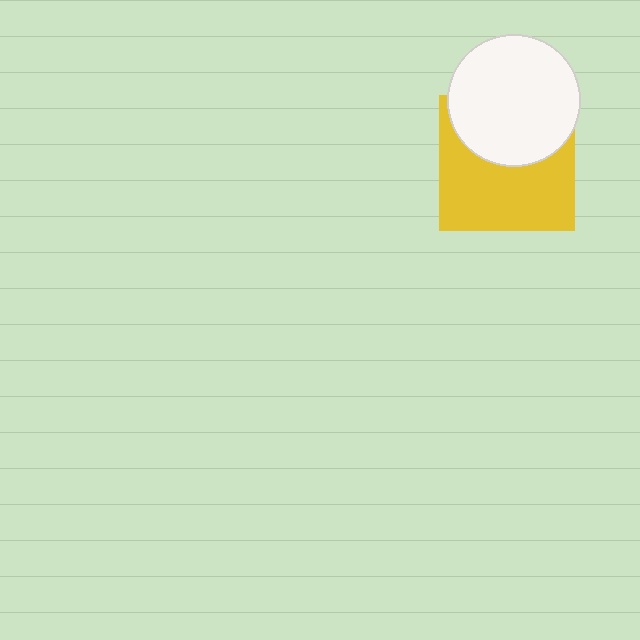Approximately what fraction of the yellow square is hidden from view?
Roughly 41% of the yellow square is hidden behind the white circle.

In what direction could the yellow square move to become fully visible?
The yellow square could move down. That would shift it out from behind the white circle entirely.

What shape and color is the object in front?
The object in front is a white circle.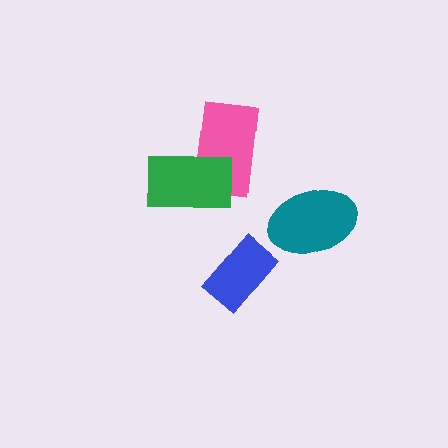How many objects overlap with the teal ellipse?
0 objects overlap with the teal ellipse.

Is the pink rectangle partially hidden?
Yes, it is partially covered by another shape.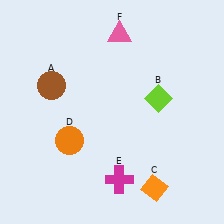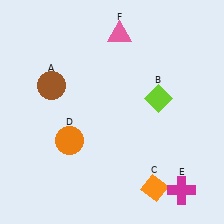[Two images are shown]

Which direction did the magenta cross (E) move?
The magenta cross (E) moved right.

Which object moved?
The magenta cross (E) moved right.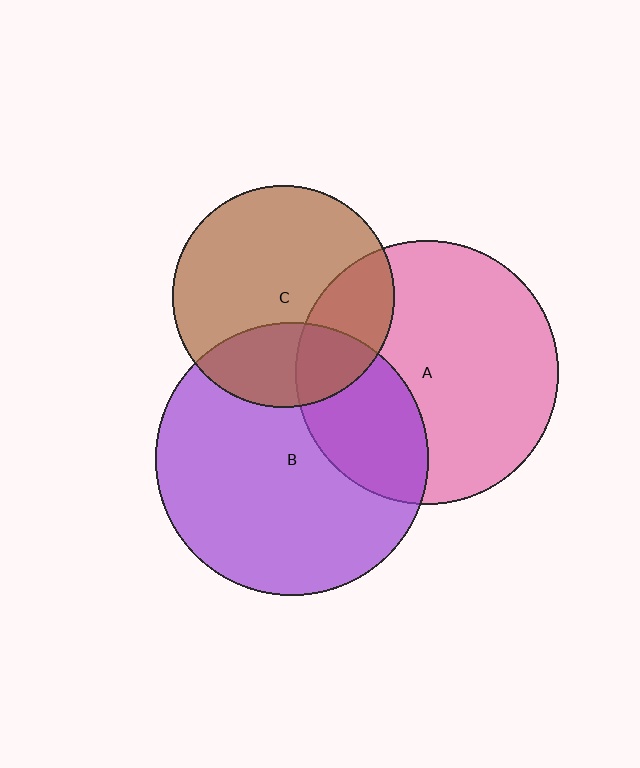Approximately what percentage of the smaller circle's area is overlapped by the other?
Approximately 30%.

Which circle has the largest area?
Circle B (purple).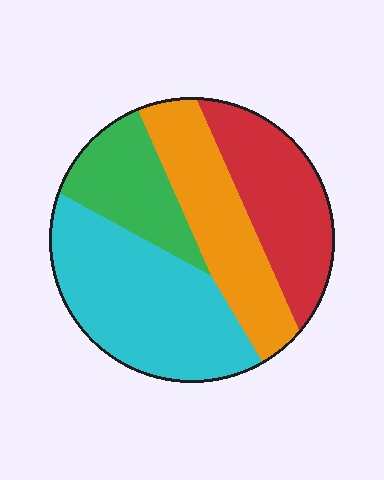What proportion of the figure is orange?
Orange takes up about one quarter (1/4) of the figure.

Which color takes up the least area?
Green, at roughly 15%.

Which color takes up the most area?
Cyan, at roughly 35%.